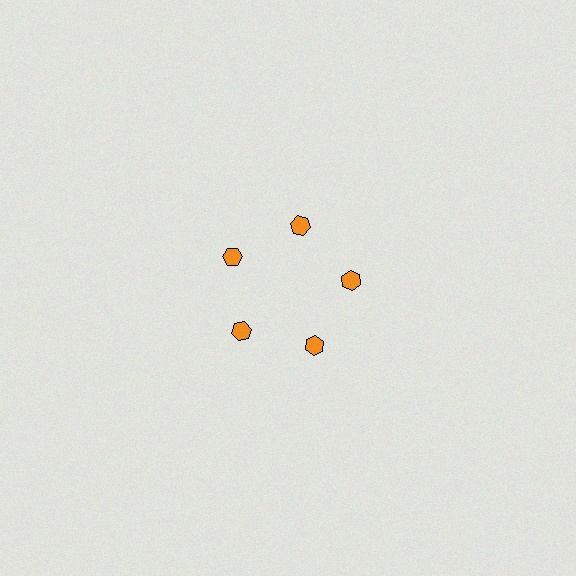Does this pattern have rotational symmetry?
Yes, this pattern has 5-fold rotational symmetry. It looks the same after rotating 72 degrees around the center.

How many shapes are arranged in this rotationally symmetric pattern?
There are 5 shapes, arranged in 5 groups of 1.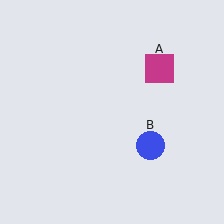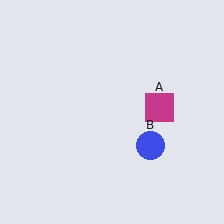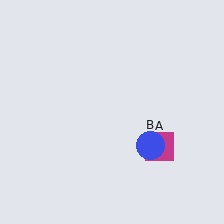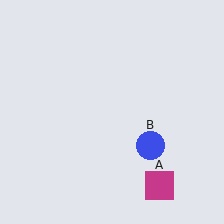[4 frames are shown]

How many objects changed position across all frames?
1 object changed position: magenta square (object A).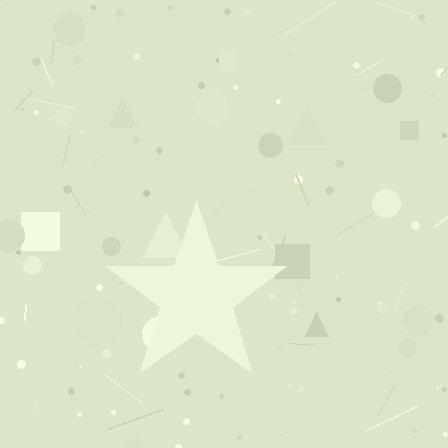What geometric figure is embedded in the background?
A star is embedded in the background.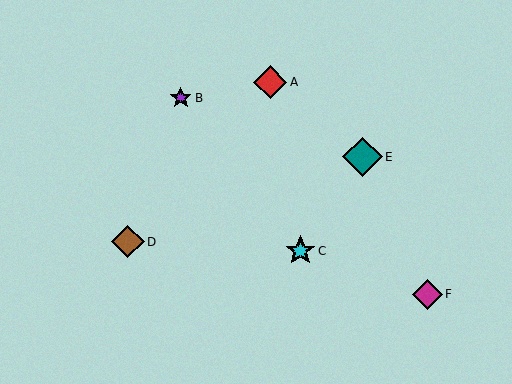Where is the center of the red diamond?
The center of the red diamond is at (270, 82).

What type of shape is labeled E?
Shape E is a teal diamond.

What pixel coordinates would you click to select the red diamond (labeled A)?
Click at (270, 82) to select the red diamond A.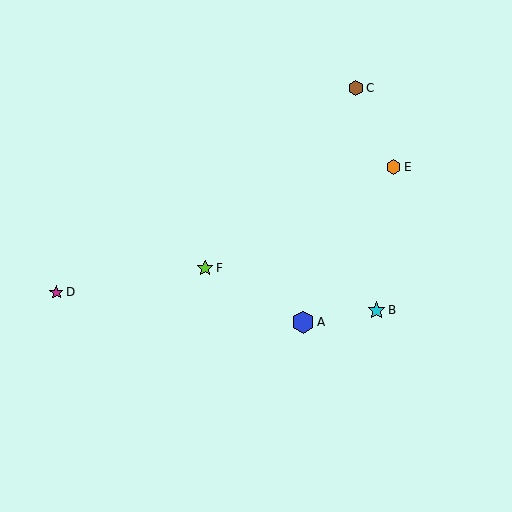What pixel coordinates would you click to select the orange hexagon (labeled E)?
Click at (394, 167) to select the orange hexagon E.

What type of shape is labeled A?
Shape A is a blue hexagon.